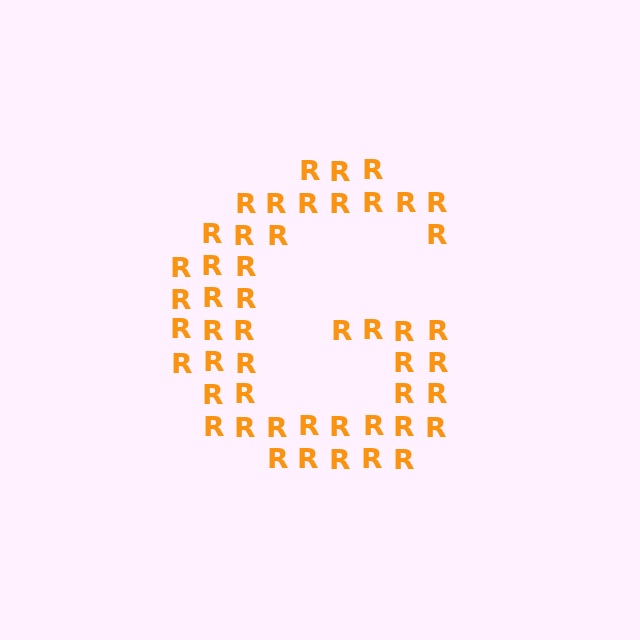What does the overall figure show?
The overall figure shows the letter G.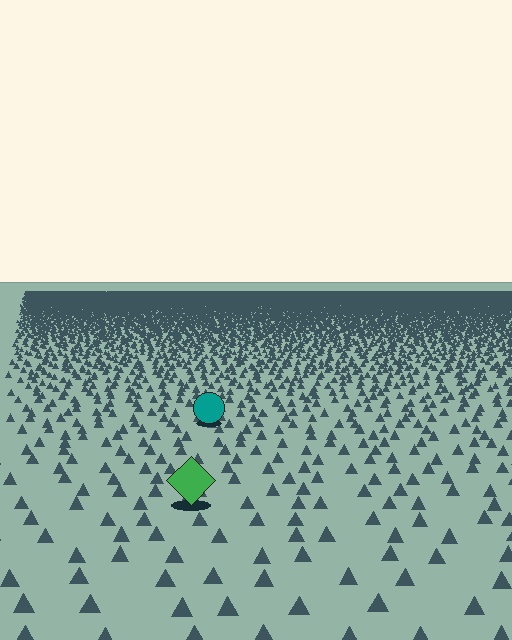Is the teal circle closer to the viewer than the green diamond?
No. The green diamond is closer — you can tell from the texture gradient: the ground texture is coarser near it.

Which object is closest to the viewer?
The green diamond is closest. The texture marks near it are larger and more spread out.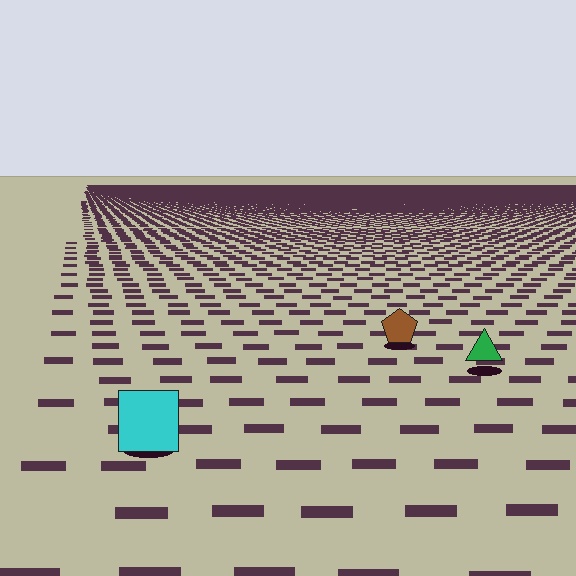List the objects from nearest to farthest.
From nearest to farthest: the cyan square, the green triangle, the brown pentagon.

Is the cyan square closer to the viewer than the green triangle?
Yes. The cyan square is closer — you can tell from the texture gradient: the ground texture is coarser near it.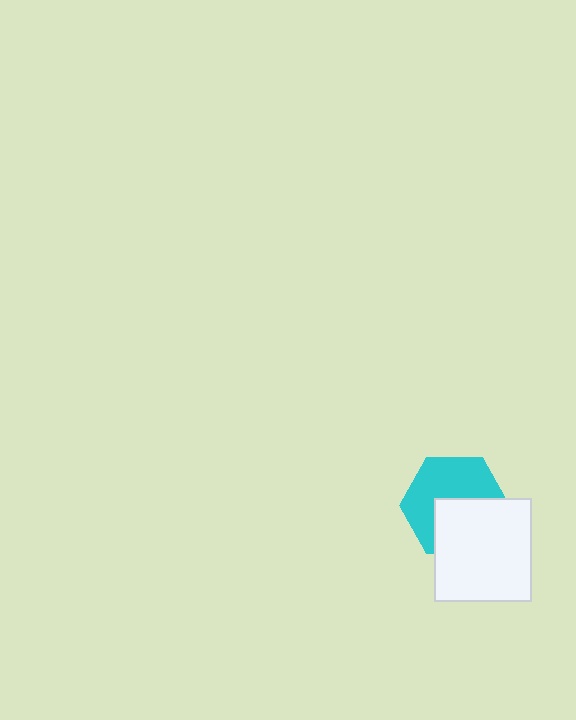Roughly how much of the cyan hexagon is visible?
About half of it is visible (roughly 55%).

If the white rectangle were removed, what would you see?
You would see the complete cyan hexagon.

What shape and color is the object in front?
The object in front is a white rectangle.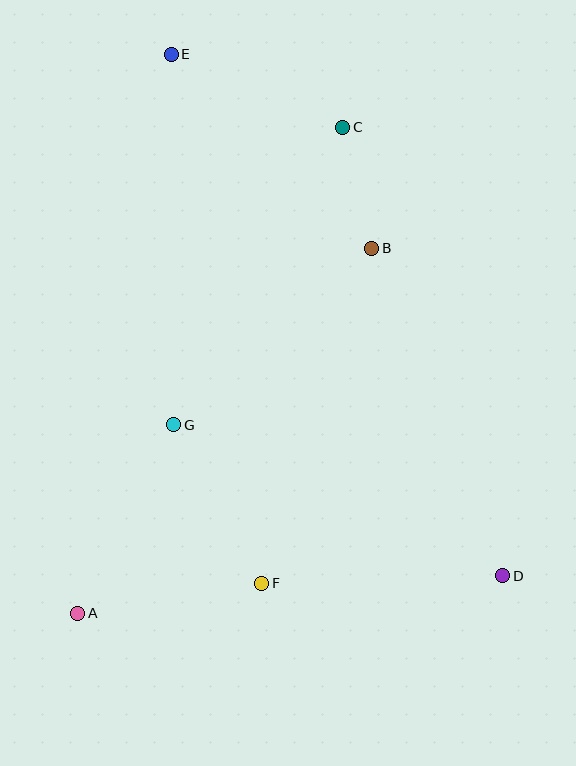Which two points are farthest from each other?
Points D and E are farthest from each other.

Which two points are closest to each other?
Points B and C are closest to each other.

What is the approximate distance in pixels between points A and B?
The distance between A and B is approximately 469 pixels.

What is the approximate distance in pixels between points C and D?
The distance between C and D is approximately 477 pixels.